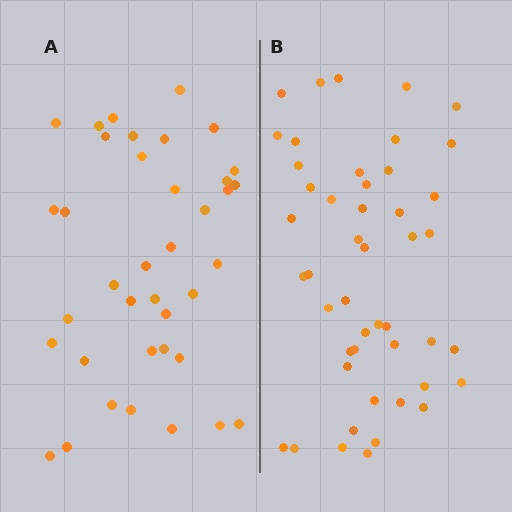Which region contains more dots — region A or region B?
Region B (the right region) has more dots.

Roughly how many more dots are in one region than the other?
Region B has roughly 8 or so more dots than region A.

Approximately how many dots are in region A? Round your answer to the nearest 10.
About 40 dots. (The exact count is 38, which rounds to 40.)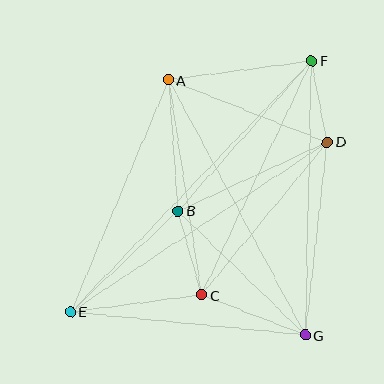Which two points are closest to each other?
Points D and F are closest to each other.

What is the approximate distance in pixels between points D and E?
The distance between D and E is approximately 307 pixels.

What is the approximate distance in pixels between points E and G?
The distance between E and G is approximately 235 pixels.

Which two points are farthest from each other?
Points E and F are farthest from each other.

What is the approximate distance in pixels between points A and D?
The distance between A and D is approximately 171 pixels.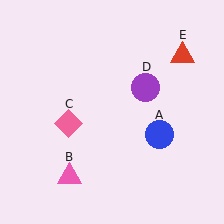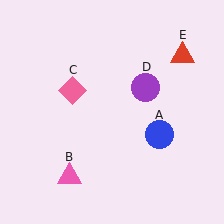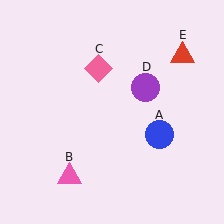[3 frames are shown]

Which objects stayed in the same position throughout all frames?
Blue circle (object A) and pink triangle (object B) and purple circle (object D) and red triangle (object E) remained stationary.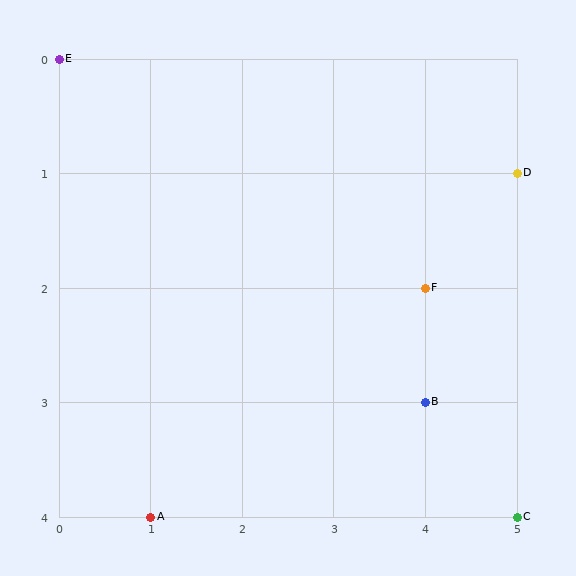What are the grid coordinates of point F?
Point F is at grid coordinates (4, 2).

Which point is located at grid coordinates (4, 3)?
Point B is at (4, 3).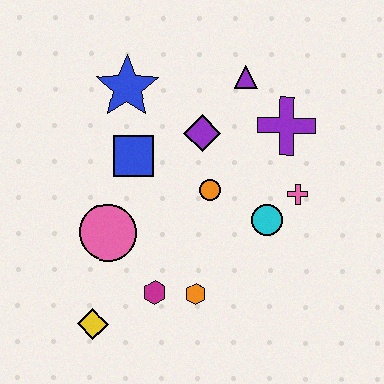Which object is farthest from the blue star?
The yellow diamond is farthest from the blue star.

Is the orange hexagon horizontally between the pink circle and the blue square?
No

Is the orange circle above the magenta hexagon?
Yes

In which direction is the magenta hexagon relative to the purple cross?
The magenta hexagon is below the purple cross.